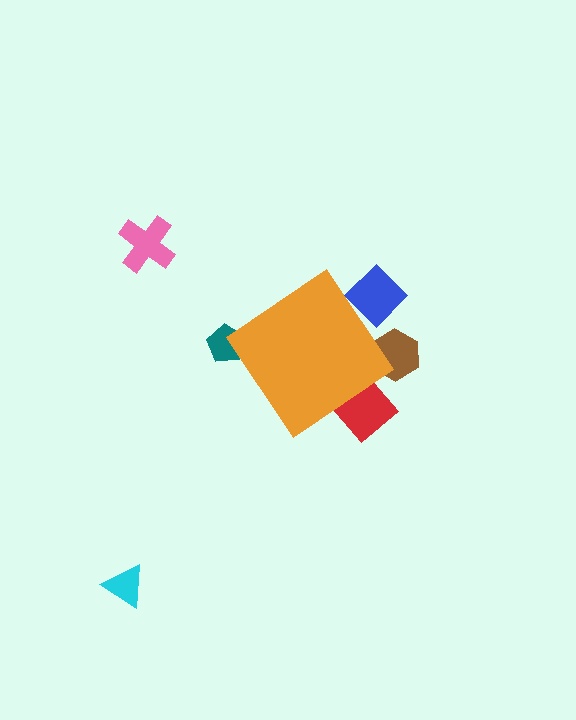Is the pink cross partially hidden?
No, the pink cross is fully visible.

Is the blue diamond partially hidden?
Yes, the blue diamond is partially hidden behind the orange diamond.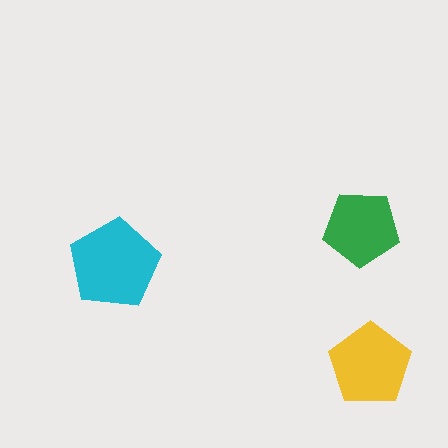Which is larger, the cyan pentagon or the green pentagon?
The cyan one.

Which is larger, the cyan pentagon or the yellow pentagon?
The cyan one.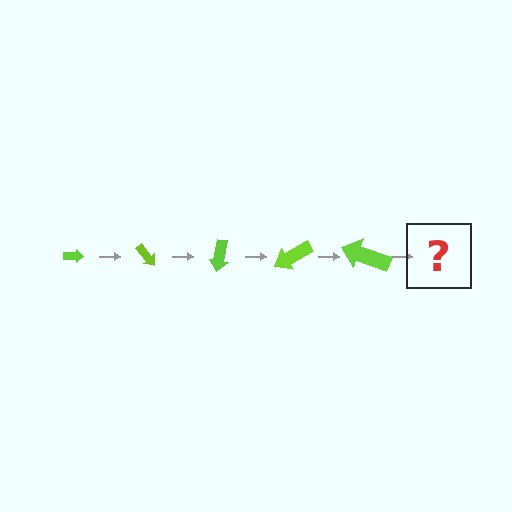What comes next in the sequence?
The next element should be an arrow, larger than the previous one and rotated 250 degrees from the start.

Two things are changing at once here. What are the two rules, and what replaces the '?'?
The two rules are that the arrow grows larger each step and it rotates 50 degrees each step. The '?' should be an arrow, larger than the previous one and rotated 250 degrees from the start.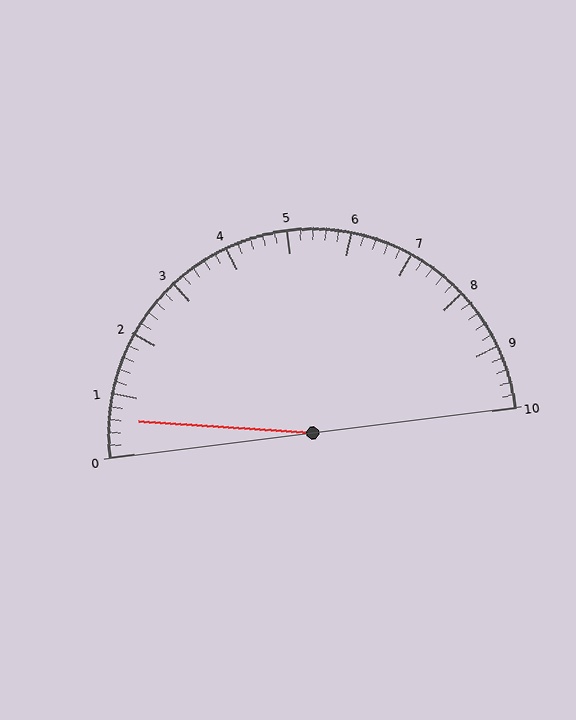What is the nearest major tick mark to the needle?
The nearest major tick mark is 1.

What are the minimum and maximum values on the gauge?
The gauge ranges from 0 to 10.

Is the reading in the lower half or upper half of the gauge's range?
The reading is in the lower half of the range (0 to 10).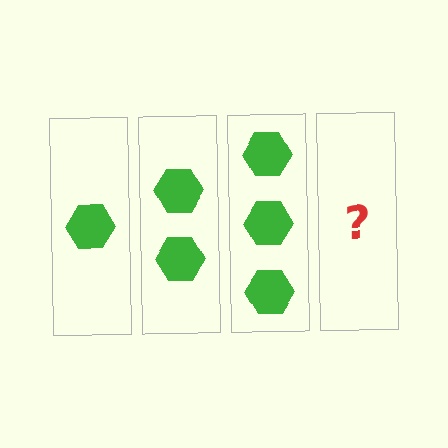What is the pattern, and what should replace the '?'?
The pattern is that each step adds one more hexagon. The '?' should be 4 hexagons.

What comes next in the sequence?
The next element should be 4 hexagons.